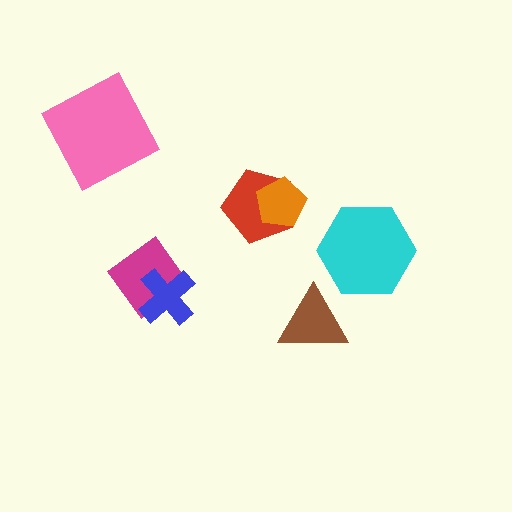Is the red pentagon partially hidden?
Yes, it is partially covered by another shape.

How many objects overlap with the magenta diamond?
1 object overlaps with the magenta diamond.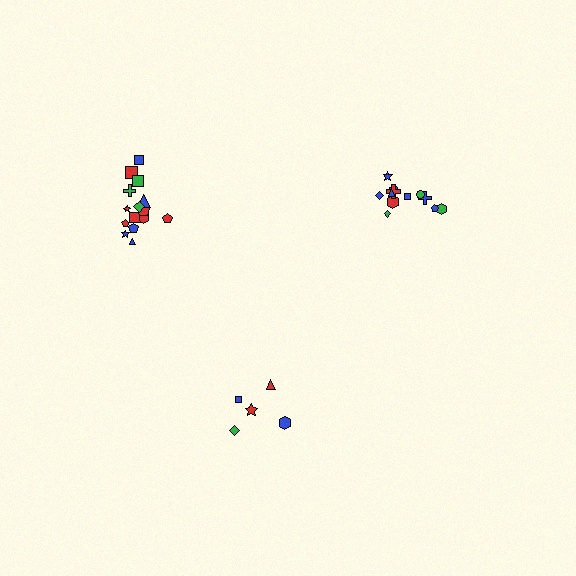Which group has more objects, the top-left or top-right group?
The top-left group.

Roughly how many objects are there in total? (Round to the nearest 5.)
Roughly 30 objects in total.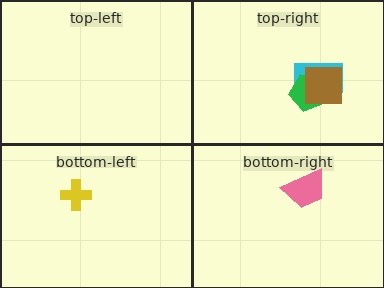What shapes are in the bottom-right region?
The pink trapezoid.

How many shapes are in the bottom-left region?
1.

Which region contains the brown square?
The top-right region.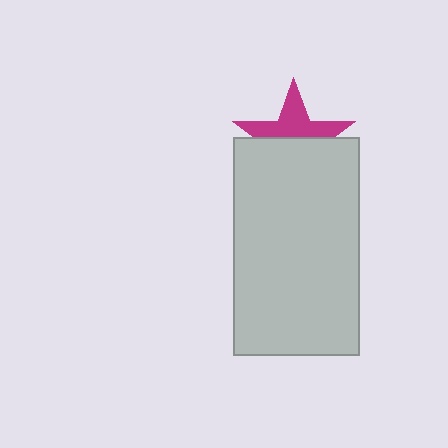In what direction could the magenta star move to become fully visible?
The magenta star could move up. That would shift it out from behind the light gray rectangle entirely.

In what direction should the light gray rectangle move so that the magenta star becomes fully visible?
The light gray rectangle should move down. That is the shortest direction to clear the overlap and leave the magenta star fully visible.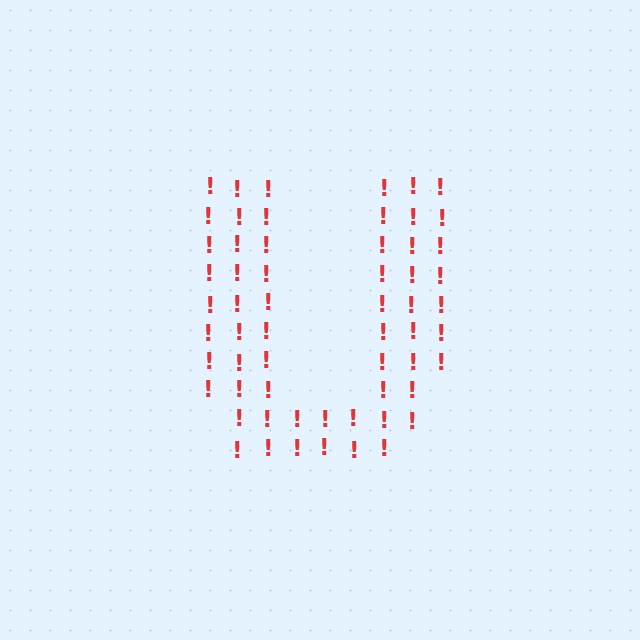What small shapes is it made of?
It is made of small exclamation marks.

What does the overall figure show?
The overall figure shows the letter U.